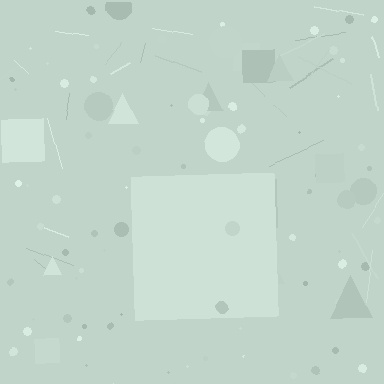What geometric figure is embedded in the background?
A square is embedded in the background.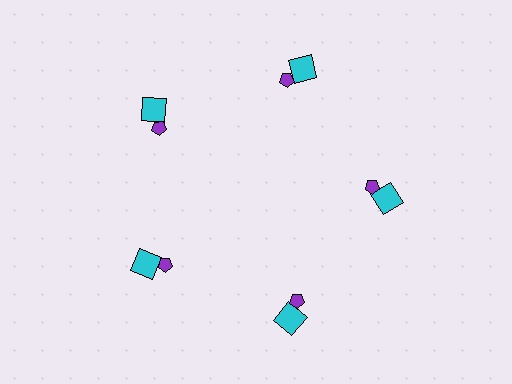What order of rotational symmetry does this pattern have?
This pattern has 5-fold rotational symmetry.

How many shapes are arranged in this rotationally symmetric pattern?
There are 10 shapes, arranged in 5 groups of 2.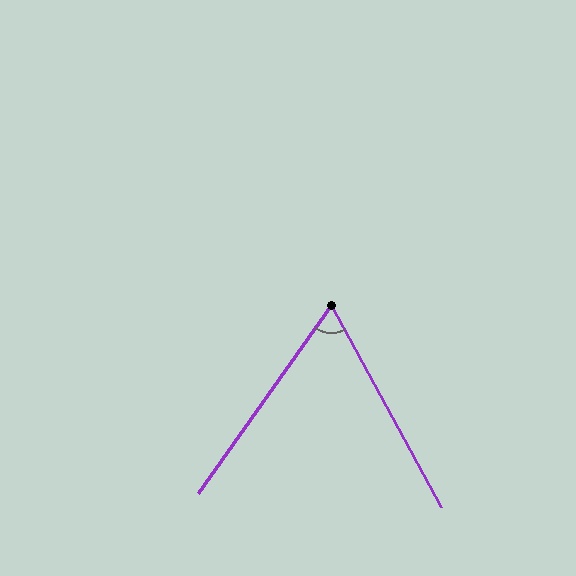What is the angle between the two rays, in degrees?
Approximately 64 degrees.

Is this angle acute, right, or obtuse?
It is acute.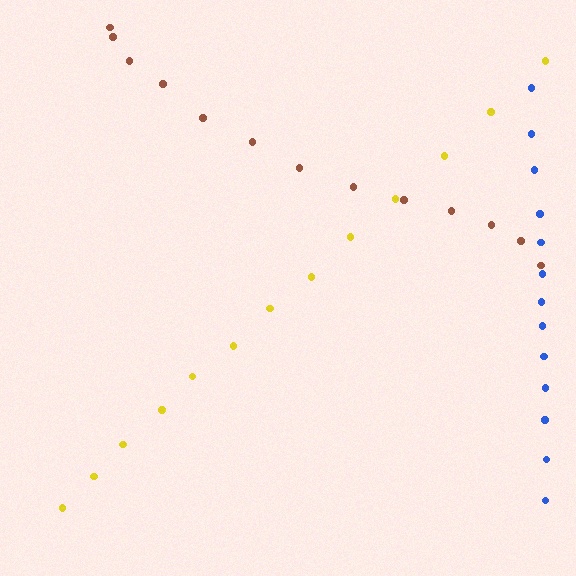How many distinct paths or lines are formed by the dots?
There are 3 distinct paths.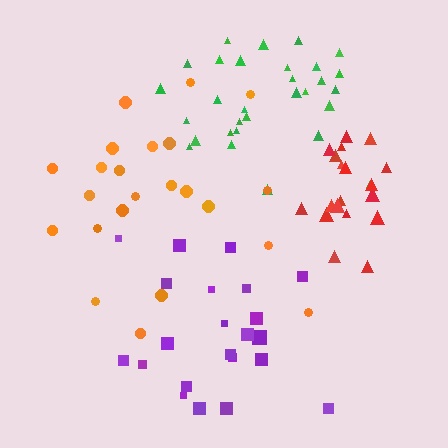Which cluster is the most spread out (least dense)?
Orange.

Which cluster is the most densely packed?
Red.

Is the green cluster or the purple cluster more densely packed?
Green.